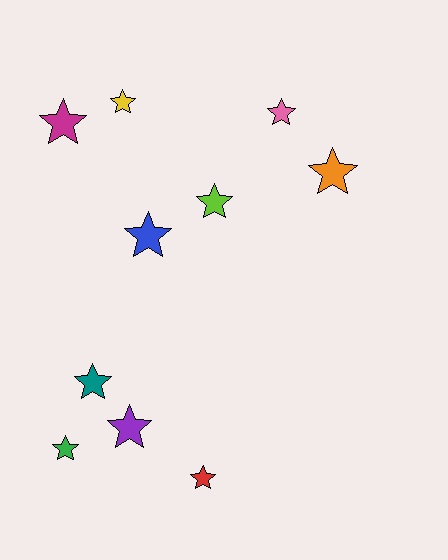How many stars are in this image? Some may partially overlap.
There are 10 stars.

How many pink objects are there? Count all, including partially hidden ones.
There is 1 pink object.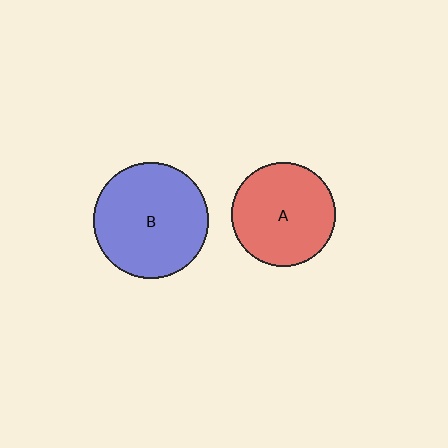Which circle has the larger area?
Circle B (blue).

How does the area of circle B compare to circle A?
Approximately 1.2 times.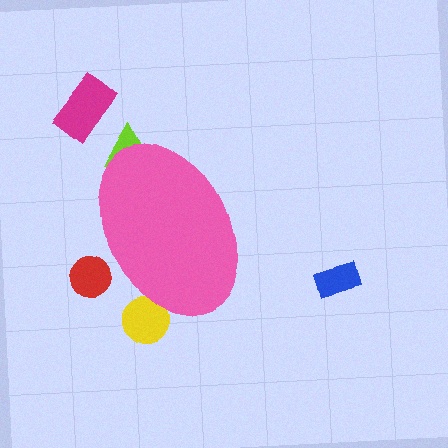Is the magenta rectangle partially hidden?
No, the magenta rectangle is fully visible.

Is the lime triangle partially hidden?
Yes, the lime triangle is partially hidden behind the pink ellipse.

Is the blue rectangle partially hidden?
No, the blue rectangle is fully visible.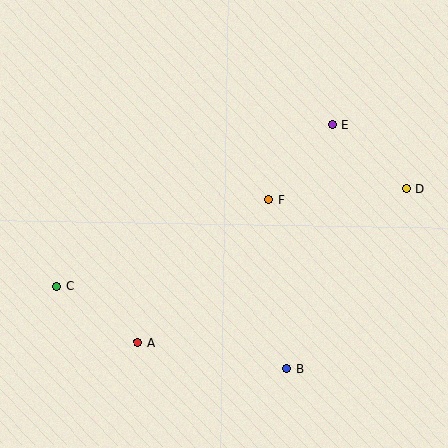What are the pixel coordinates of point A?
Point A is at (138, 343).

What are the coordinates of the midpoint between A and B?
The midpoint between A and B is at (212, 356).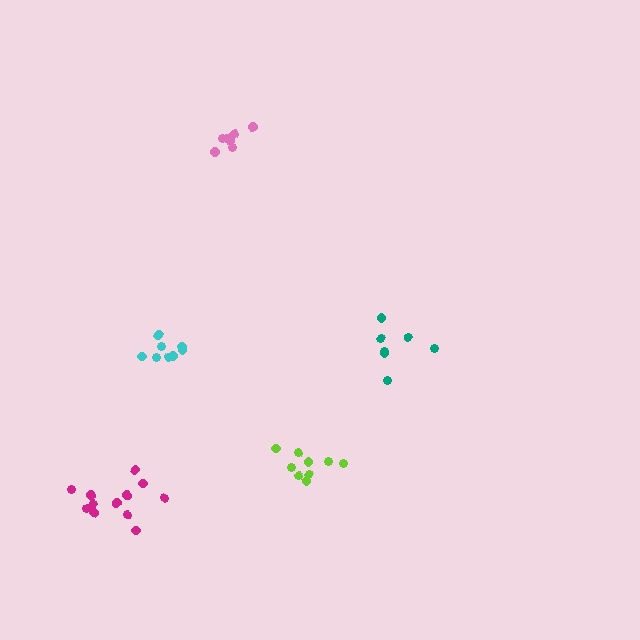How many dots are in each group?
Group 1: 9 dots, Group 2: 9 dots, Group 3: 8 dots, Group 4: 7 dots, Group 5: 12 dots (45 total).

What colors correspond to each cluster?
The clusters are colored: pink, lime, cyan, teal, magenta.